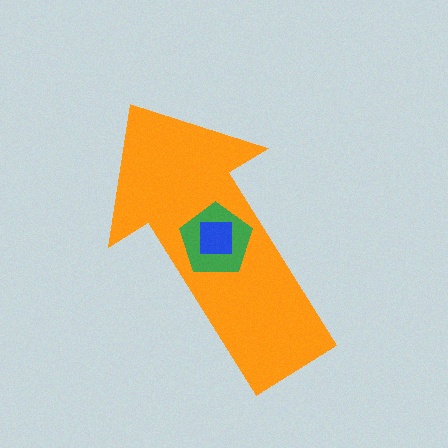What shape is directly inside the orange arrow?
The green pentagon.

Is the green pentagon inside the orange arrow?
Yes.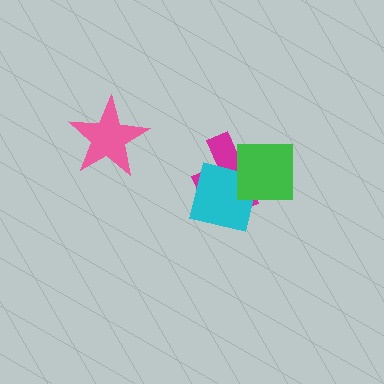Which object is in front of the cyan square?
The green square is in front of the cyan square.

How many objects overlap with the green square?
2 objects overlap with the green square.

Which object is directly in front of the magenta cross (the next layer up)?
The cyan square is directly in front of the magenta cross.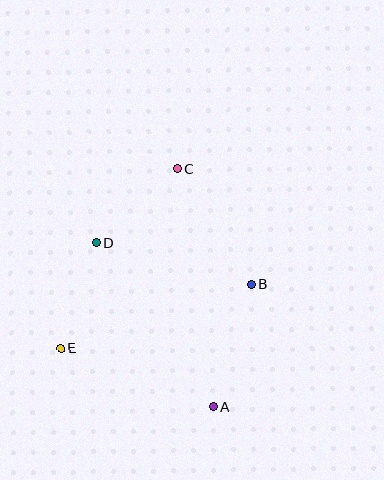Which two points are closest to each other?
Points C and D are closest to each other.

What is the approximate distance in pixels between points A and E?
The distance between A and E is approximately 164 pixels.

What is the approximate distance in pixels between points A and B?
The distance between A and B is approximately 128 pixels.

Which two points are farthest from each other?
Points A and C are farthest from each other.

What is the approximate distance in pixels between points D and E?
The distance between D and E is approximately 111 pixels.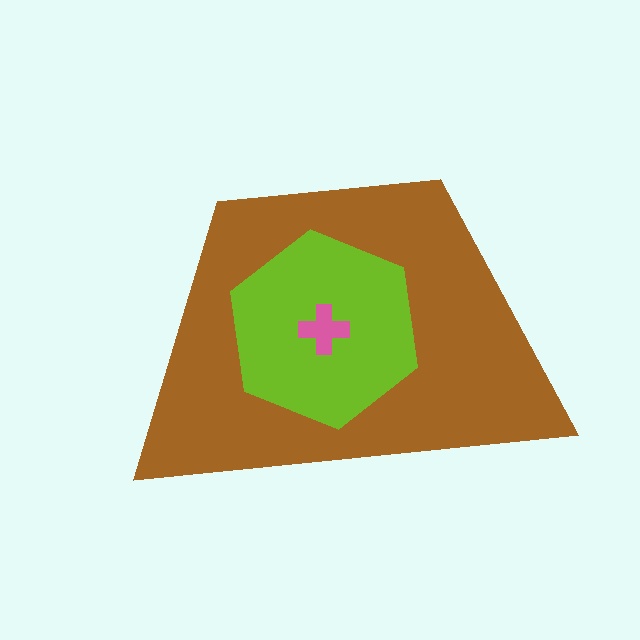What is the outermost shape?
The brown trapezoid.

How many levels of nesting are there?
3.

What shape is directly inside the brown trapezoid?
The lime hexagon.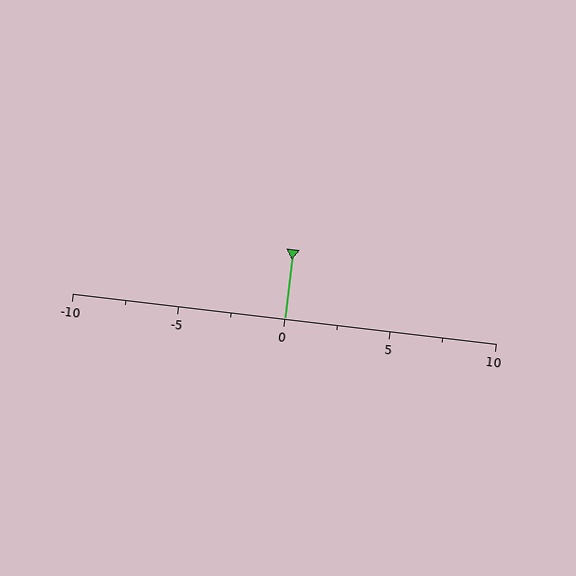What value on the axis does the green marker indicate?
The marker indicates approximately 0.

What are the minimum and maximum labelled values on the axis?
The axis runs from -10 to 10.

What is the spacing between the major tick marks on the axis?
The major ticks are spaced 5 apart.